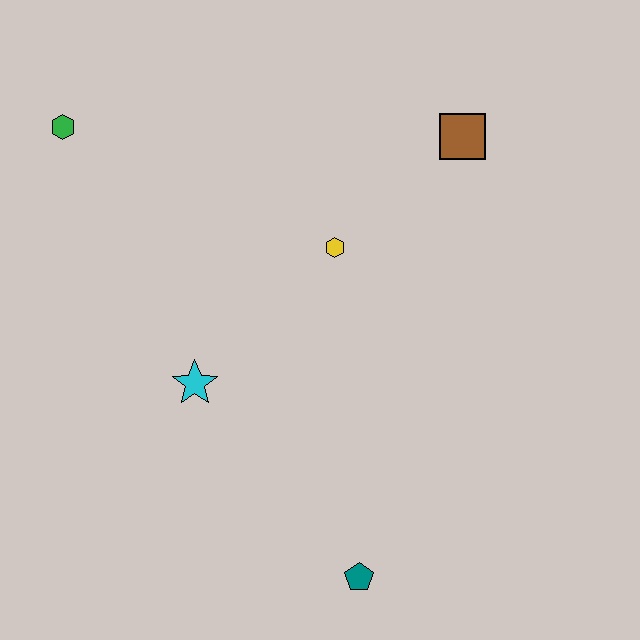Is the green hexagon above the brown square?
Yes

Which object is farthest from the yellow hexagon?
The teal pentagon is farthest from the yellow hexagon.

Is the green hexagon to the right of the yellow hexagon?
No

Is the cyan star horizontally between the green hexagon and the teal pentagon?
Yes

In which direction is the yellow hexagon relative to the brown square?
The yellow hexagon is to the left of the brown square.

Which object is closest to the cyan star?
The yellow hexagon is closest to the cyan star.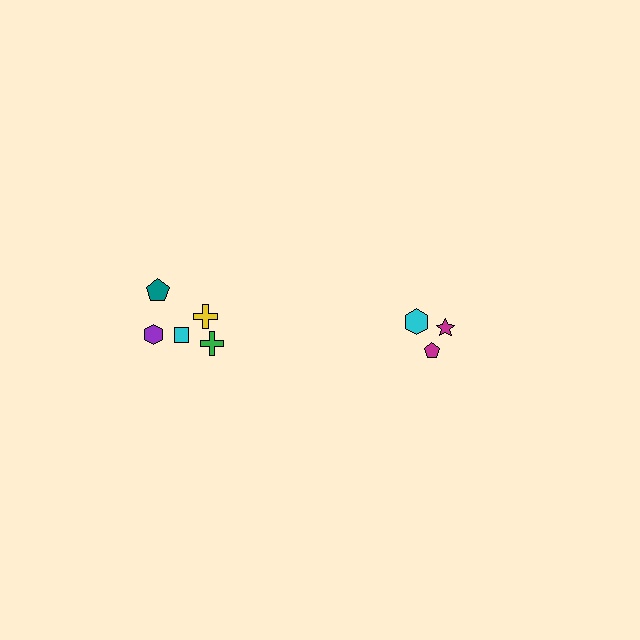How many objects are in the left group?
There are 5 objects.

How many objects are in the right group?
There are 3 objects.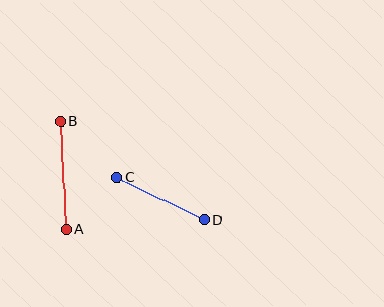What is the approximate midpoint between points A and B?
The midpoint is at approximately (64, 175) pixels.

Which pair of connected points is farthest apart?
Points A and B are farthest apart.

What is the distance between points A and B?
The distance is approximately 108 pixels.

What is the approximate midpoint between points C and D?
The midpoint is at approximately (161, 199) pixels.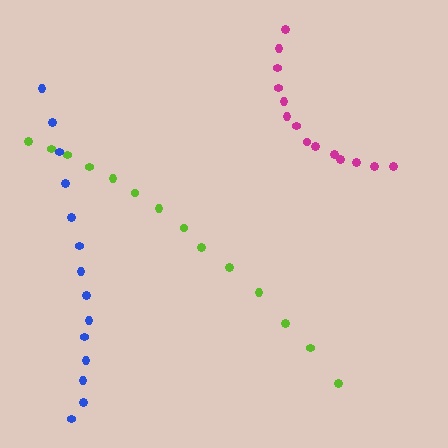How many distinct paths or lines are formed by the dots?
There are 3 distinct paths.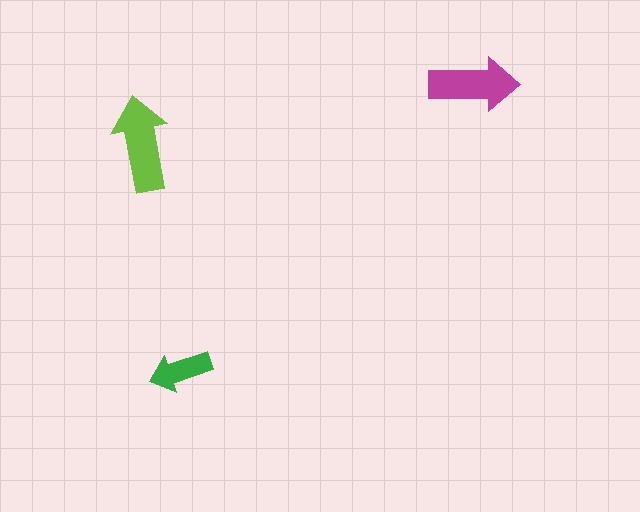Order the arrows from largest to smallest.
the lime one, the magenta one, the green one.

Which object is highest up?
The magenta arrow is topmost.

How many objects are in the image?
There are 3 objects in the image.